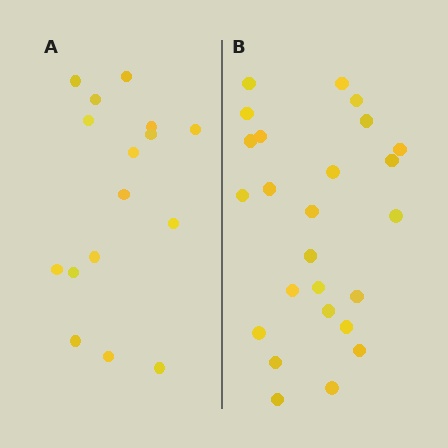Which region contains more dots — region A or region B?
Region B (the right region) has more dots.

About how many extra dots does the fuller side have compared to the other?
Region B has roughly 8 or so more dots than region A.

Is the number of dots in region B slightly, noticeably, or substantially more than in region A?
Region B has substantially more. The ratio is roughly 1.6 to 1.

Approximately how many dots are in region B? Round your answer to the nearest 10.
About 20 dots. (The exact count is 25, which rounds to 20.)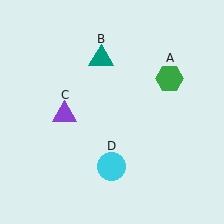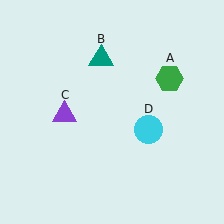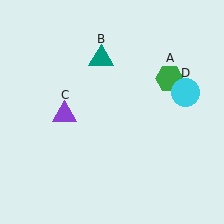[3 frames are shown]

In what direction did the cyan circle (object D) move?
The cyan circle (object D) moved up and to the right.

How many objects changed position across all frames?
1 object changed position: cyan circle (object D).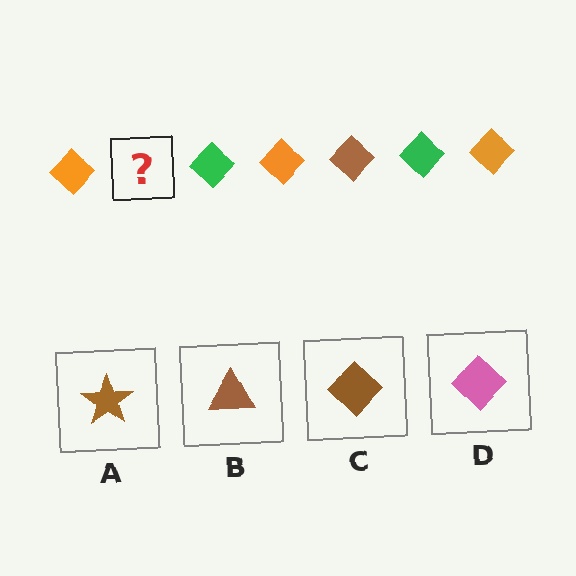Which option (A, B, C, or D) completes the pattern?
C.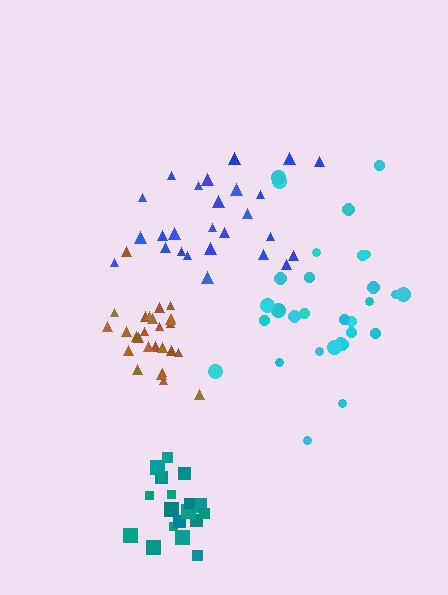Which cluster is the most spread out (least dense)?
Cyan.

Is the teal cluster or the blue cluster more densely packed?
Teal.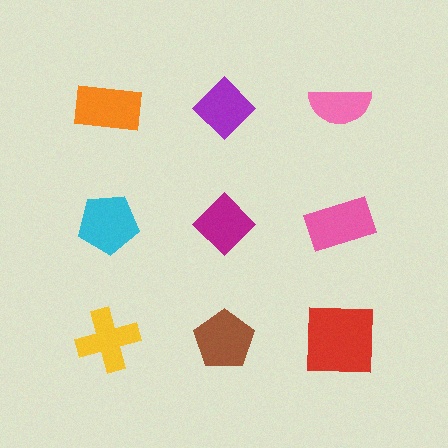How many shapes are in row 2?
3 shapes.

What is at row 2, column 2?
A magenta diamond.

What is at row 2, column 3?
A pink rectangle.